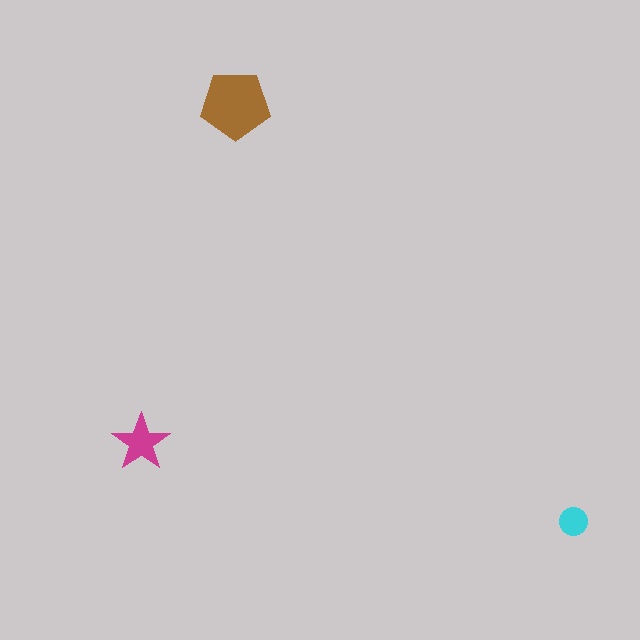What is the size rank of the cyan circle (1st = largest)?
3rd.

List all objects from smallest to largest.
The cyan circle, the magenta star, the brown pentagon.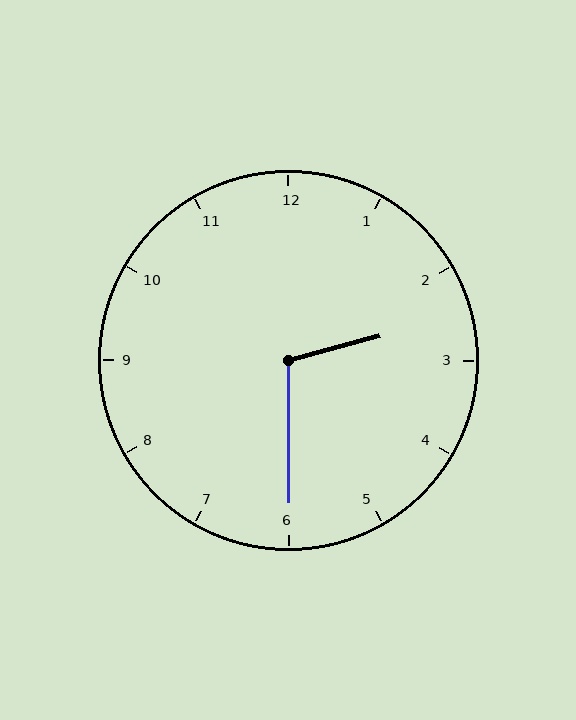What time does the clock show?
2:30.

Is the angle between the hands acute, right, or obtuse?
It is obtuse.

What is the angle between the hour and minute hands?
Approximately 105 degrees.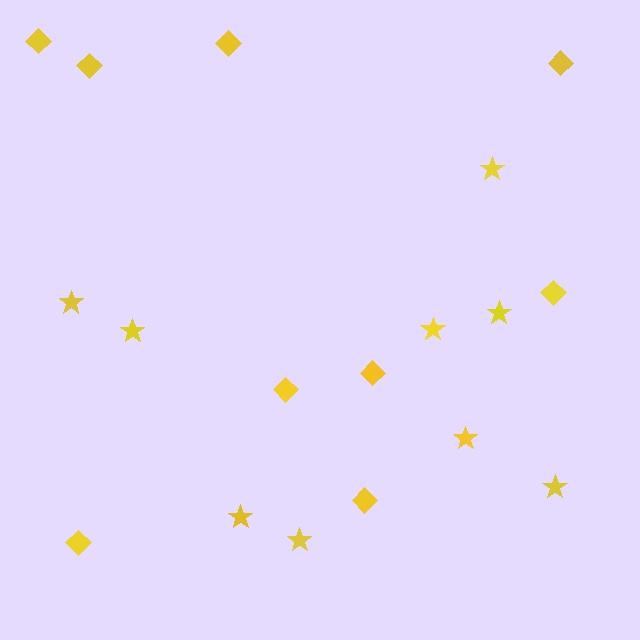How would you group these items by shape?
There are 2 groups: one group of stars (9) and one group of diamonds (9).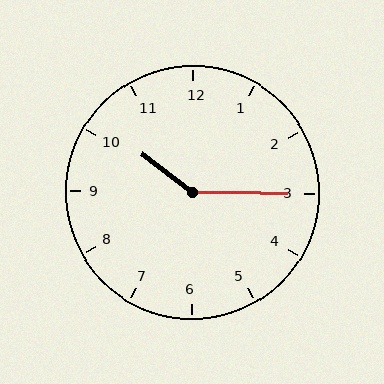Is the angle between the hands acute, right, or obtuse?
It is obtuse.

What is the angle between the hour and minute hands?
Approximately 142 degrees.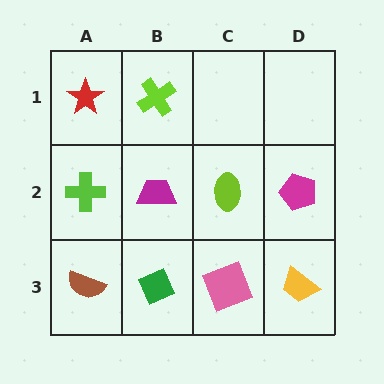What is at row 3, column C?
A pink square.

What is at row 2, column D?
A magenta pentagon.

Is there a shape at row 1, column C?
No, that cell is empty.